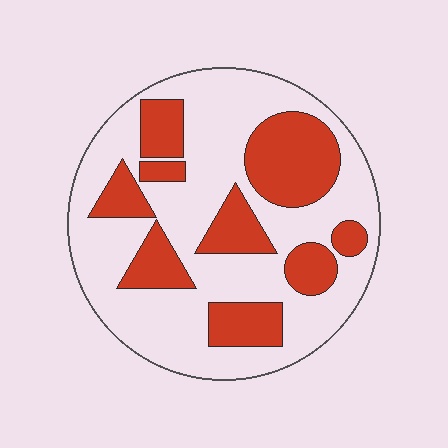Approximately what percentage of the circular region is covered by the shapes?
Approximately 35%.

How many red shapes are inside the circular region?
9.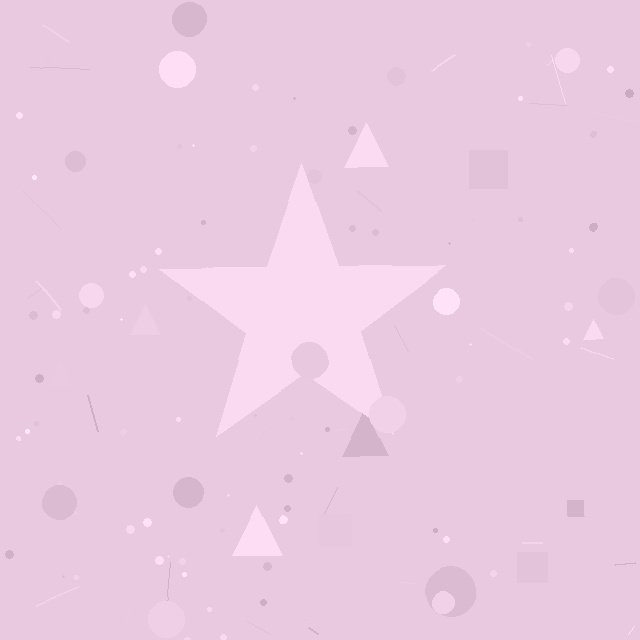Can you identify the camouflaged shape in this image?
The camouflaged shape is a star.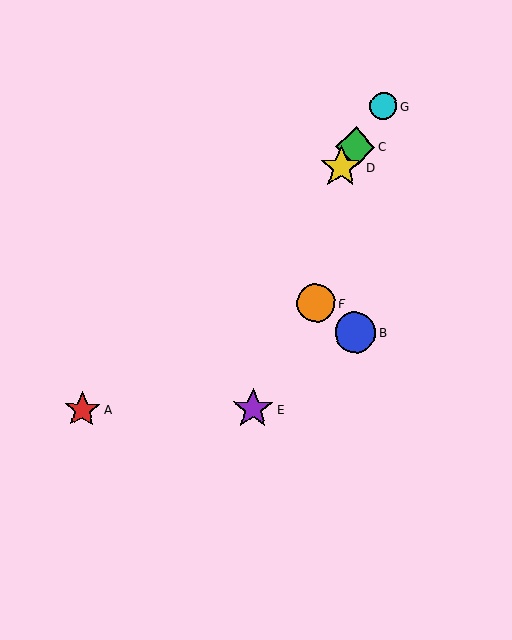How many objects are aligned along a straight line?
3 objects (C, D, G) are aligned along a straight line.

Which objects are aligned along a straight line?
Objects C, D, G are aligned along a straight line.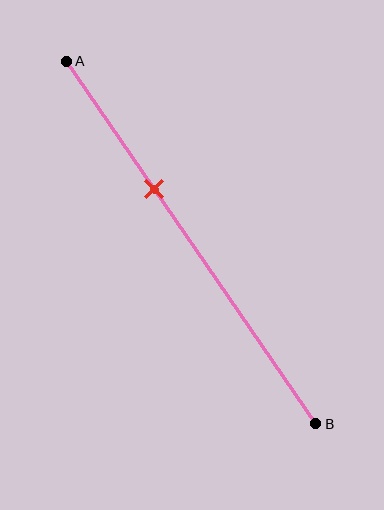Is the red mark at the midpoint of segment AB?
No, the mark is at about 35% from A, not at the 50% midpoint.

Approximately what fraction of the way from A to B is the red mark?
The red mark is approximately 35% of the way from A to B.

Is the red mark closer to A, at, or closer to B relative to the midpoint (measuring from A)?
The red mark is closer to point A than the midpoint of segment AB.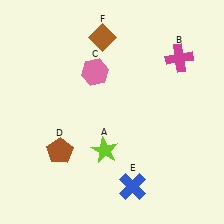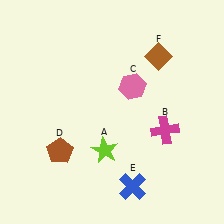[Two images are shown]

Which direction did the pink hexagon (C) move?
The pink hexagon (C) moved right.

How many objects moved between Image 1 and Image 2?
3 objects moved between the two images.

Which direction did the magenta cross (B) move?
The magenta cross (B) moved down.